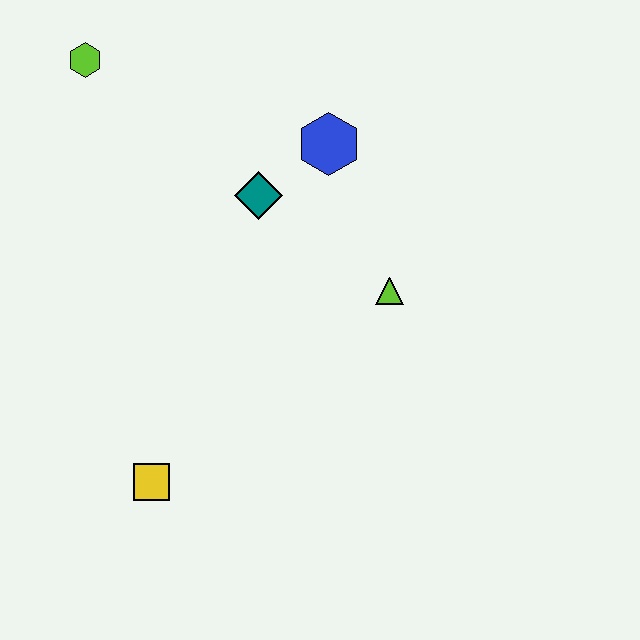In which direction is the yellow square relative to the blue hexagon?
The yellow square is below the blue hexagon.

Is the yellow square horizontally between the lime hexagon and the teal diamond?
Yes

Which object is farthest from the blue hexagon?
The yellow square is farthest from the blue hexagon.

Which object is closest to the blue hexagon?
The teal diamond is closest to the blue hexagon.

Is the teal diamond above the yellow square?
Yes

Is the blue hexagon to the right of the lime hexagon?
Yes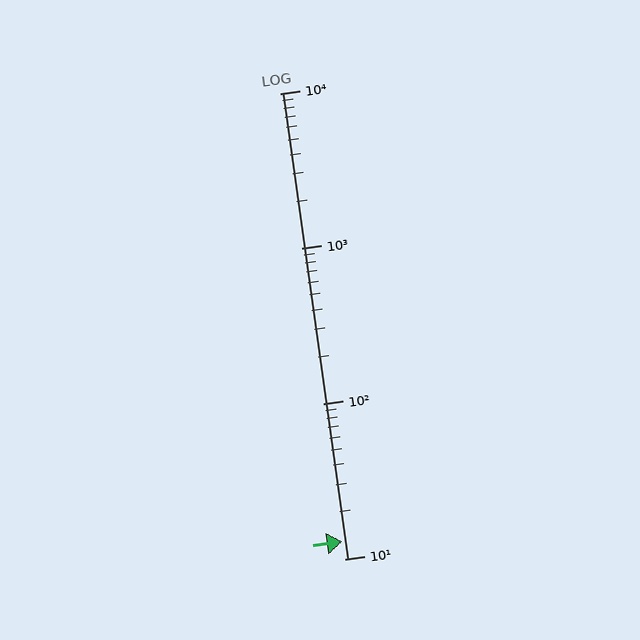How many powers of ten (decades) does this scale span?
The scale spans 3 decades, from 10 to 10000.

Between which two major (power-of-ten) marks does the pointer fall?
The pointer is between 10 and 100.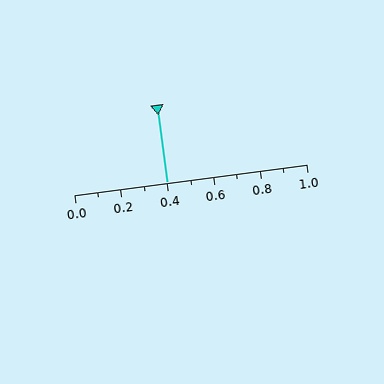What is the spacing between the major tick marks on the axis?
The major ticks are spaced 0.2 apart.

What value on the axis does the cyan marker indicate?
The marker indicates approximately 0.4.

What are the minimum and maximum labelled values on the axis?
The axis runs from 0.0 to 1.0.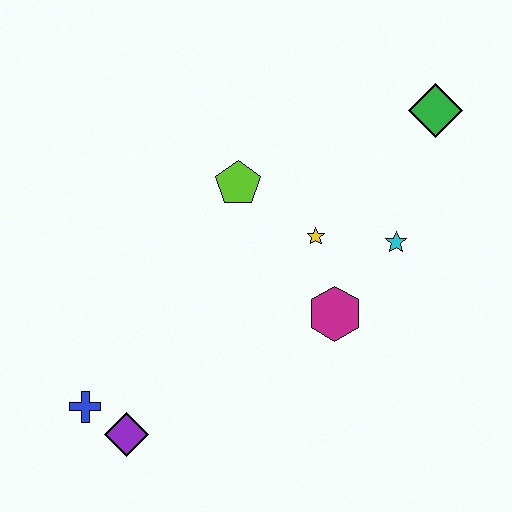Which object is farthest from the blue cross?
The green diamond is farthest from the blue cross.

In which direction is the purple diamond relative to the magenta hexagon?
The purple diamond is to the left of the magenta hexagon.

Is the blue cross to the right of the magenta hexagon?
No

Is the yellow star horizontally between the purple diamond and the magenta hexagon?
Yes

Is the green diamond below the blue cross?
No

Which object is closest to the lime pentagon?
The yellow star is closest to the lime pentagon.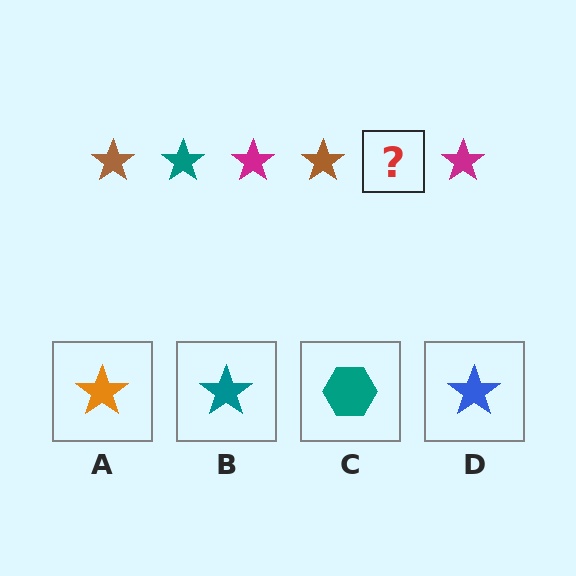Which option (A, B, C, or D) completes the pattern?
B.